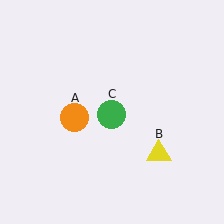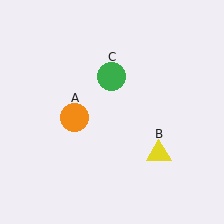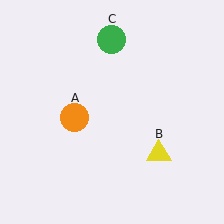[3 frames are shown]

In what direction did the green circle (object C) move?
The green circle (object C) moved up.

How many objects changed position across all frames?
1 object changed position: green circle (object C).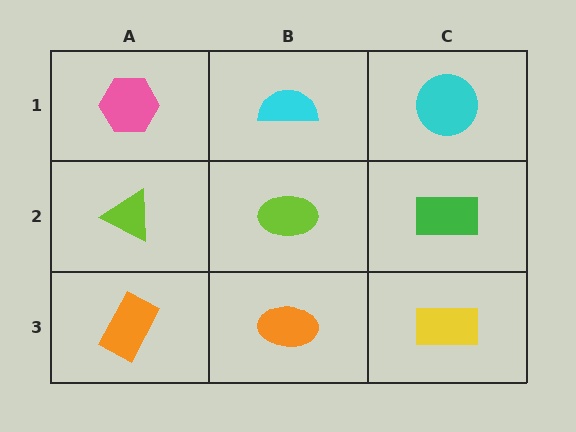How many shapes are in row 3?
3 shapes.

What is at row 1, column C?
A cyan circle.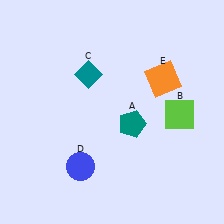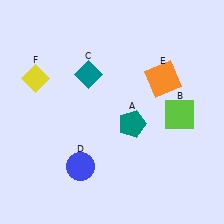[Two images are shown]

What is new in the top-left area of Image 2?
A yellow diamond (F) was added in the top-left area of Image 2.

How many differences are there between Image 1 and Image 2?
There is 1 difference between the two images.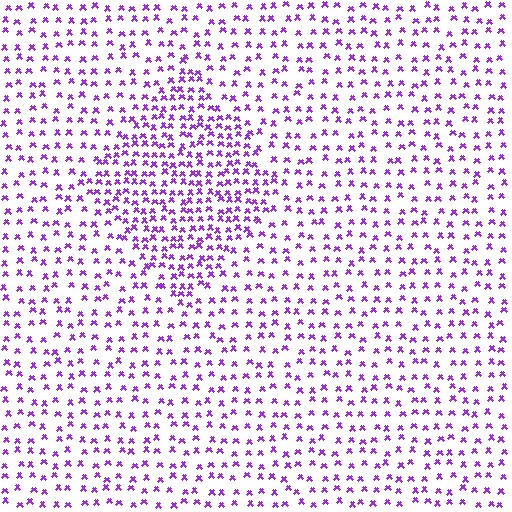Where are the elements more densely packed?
The elements are more densely packed inside the diamond boundary.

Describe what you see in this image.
The image contains small purple elements arranged at two different densities. A diamond-shaped region is visible where the elements are more densely packed than the surrounding area.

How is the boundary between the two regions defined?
The boundary is defined by a change in element density (approximately 1.9x ratio). All elements are the same color, size, and shape.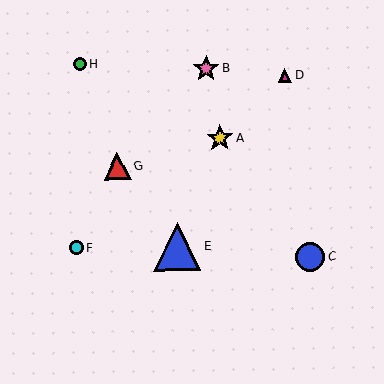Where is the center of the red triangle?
The center of the red triangle is at (117, 167).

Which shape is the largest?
The blue triangle (labeled E) is the largest.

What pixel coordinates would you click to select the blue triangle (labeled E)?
Click at (177, 247) to select the blue triangle E.